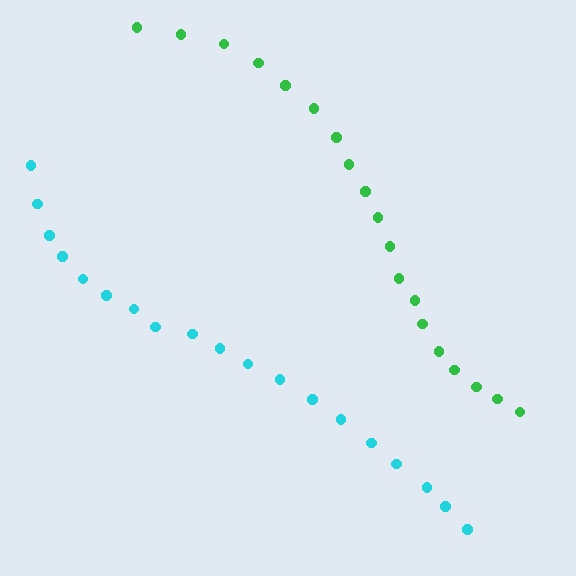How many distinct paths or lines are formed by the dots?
There are 2 distinct paths.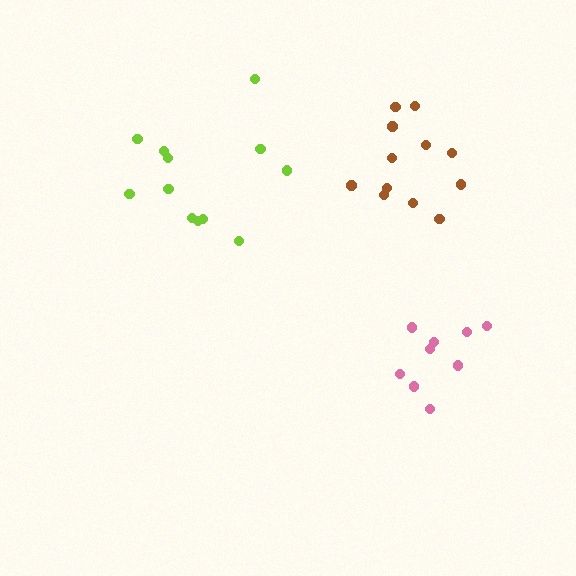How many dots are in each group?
Group 1: 9 dots, Group 2: 12 dots, Group 3: 12 dots (33 total).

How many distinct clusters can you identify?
There are 3 distinct clusters.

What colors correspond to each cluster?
The clusters are colored: pink, lime, brown.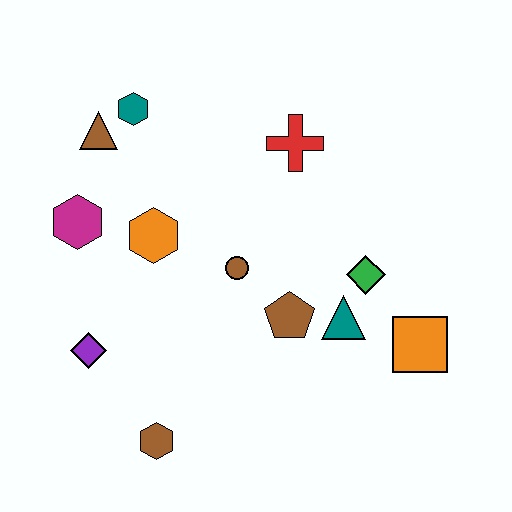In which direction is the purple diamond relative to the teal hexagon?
The purple diamond is below the teal hexagon.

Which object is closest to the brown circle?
The brown pentagon is closest to the brown circle.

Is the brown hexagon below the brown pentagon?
Yes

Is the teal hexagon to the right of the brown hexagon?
No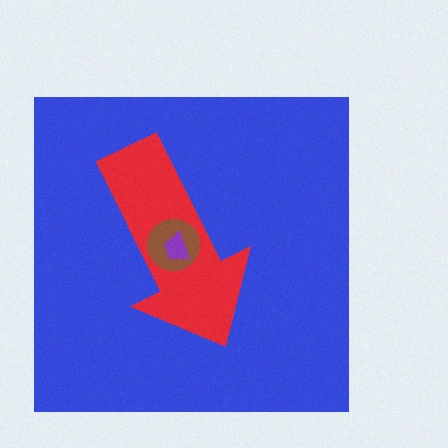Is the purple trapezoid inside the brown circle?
Yes.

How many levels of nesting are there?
4.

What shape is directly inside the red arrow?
The brown circle.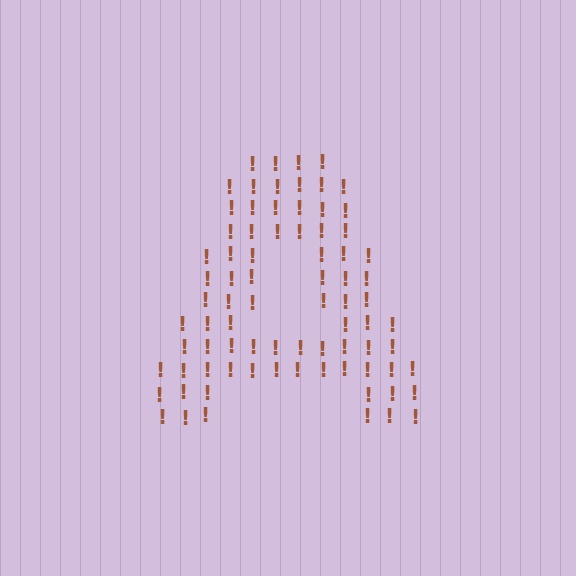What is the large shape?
The large shape is the letter A.